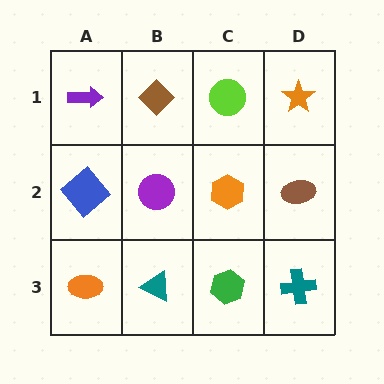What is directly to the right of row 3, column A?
A teal triangle.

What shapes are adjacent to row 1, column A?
A blue diamond (row 2, column A), a brown diamond (row 1, column B).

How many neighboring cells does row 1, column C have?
3.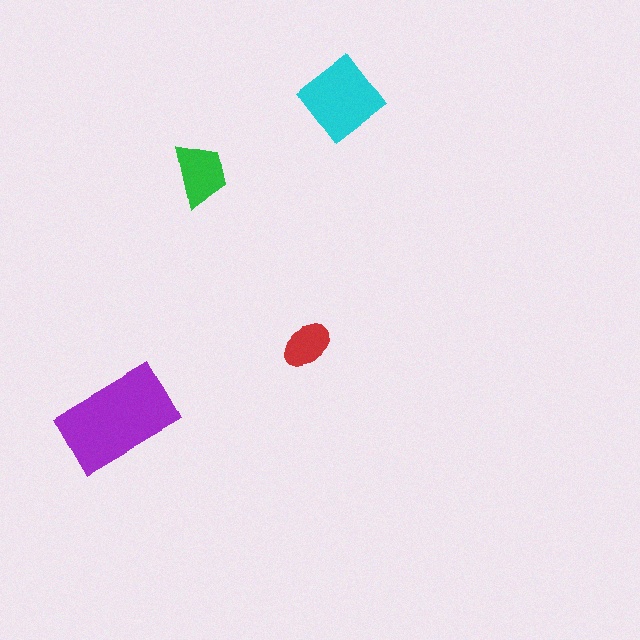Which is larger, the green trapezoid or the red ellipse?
The green trapezoid.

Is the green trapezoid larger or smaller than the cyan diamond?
Smaller.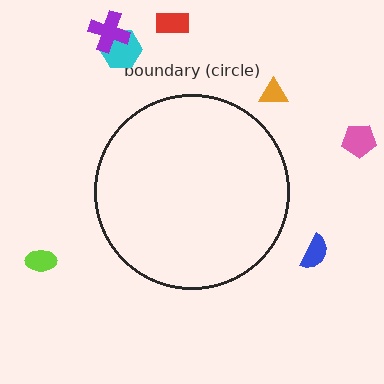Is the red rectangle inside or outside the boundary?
Outside.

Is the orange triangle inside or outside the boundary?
Outside.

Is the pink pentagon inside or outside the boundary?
Outside.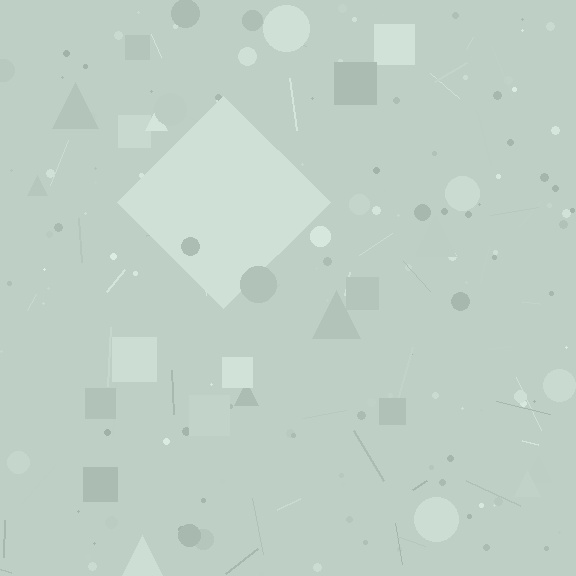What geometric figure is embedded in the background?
A diamond is embedded in the background.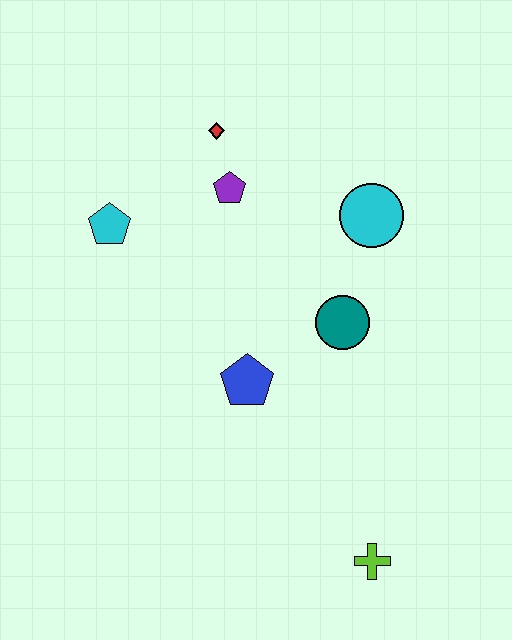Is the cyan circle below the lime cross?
No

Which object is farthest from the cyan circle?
The lime cross is farthest from the cyan circle.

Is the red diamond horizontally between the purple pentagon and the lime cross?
No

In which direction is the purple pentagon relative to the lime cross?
The purple pentagon is above the lime cross.